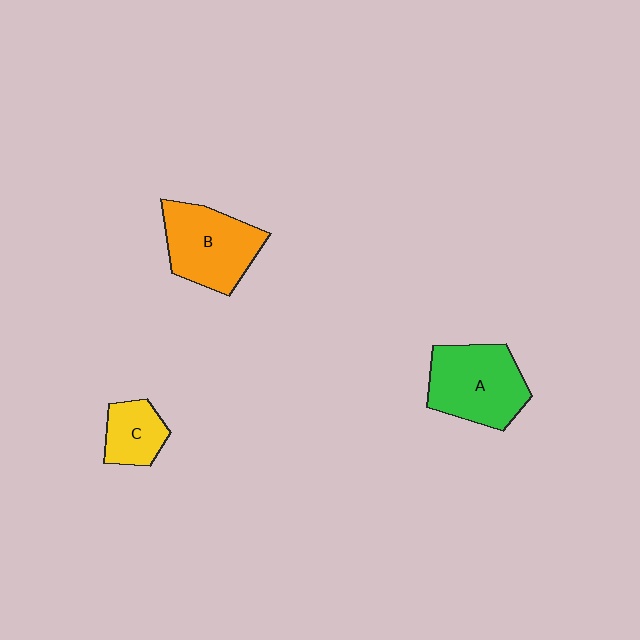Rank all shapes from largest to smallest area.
From largest to smallest: A (green), B (orange), C (yellow).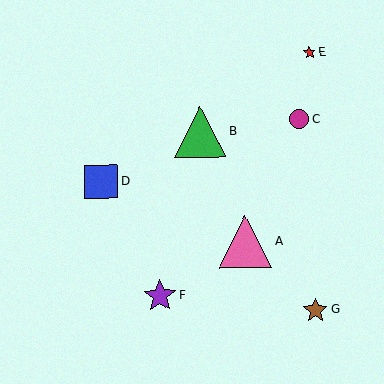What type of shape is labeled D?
Shape D is a blue square.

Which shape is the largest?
The pink triangle (labeled A) is the largest.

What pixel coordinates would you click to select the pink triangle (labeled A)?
Click at (245, 242) to select the pink triangle A.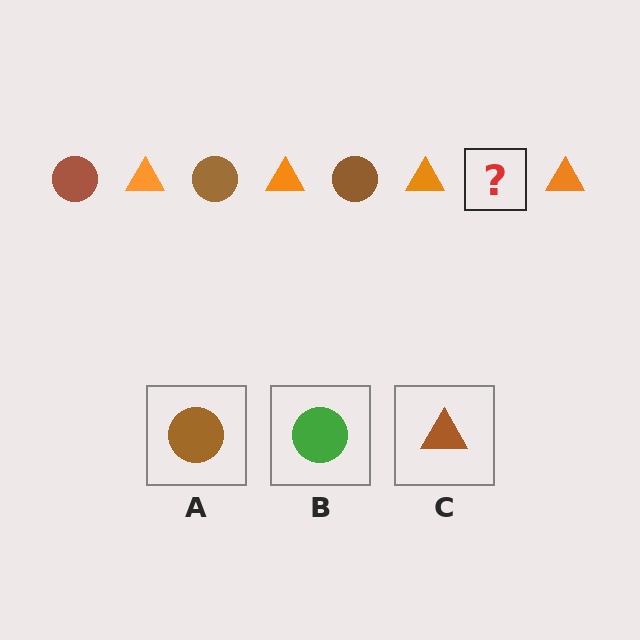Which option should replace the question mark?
Option A.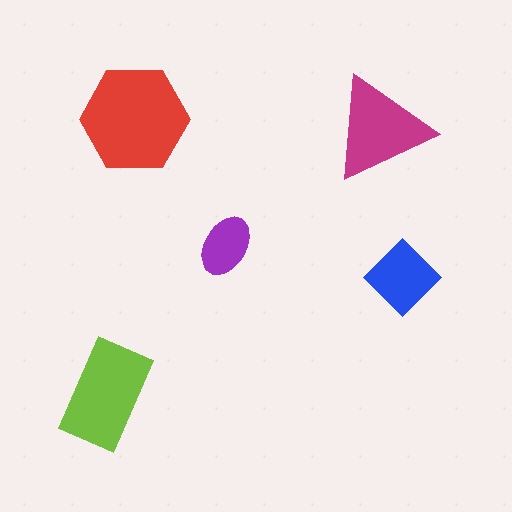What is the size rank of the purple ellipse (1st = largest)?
5th.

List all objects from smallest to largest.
The purple ellipse, the blue diamond, the magenta triangle, the lime rectangle, the red hexagon.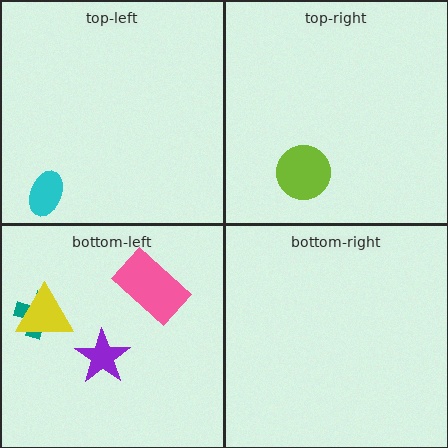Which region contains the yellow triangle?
The bottom-left region.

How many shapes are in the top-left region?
1.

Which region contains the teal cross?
The bottom-left region.